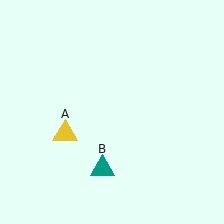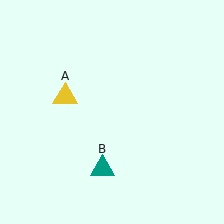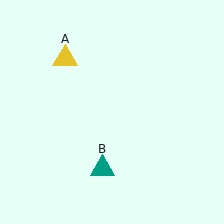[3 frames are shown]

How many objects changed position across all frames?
1 object changed position: yellow triangle (object A).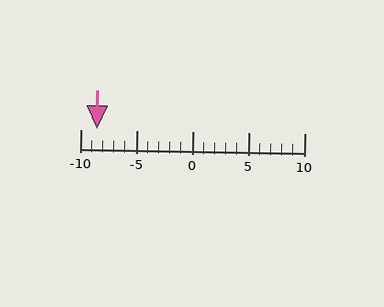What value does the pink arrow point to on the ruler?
The pink arrow points to approximately -8.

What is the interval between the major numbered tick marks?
The major tick marks are spaced 5 units apart.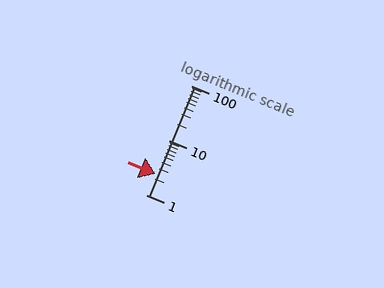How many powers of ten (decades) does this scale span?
The scale spans 2 decades, from 1 to 100.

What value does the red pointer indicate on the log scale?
The pointer indicates approximately 2.4.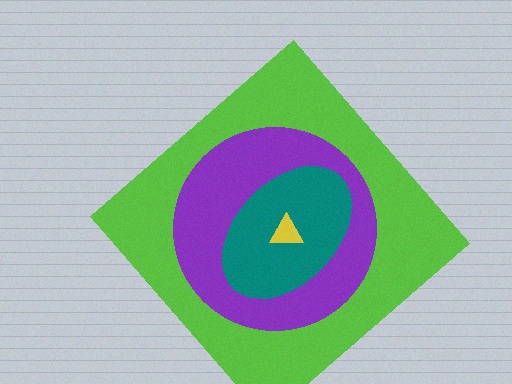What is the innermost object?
The yellow triangle.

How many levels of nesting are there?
4.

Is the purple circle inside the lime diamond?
Yes.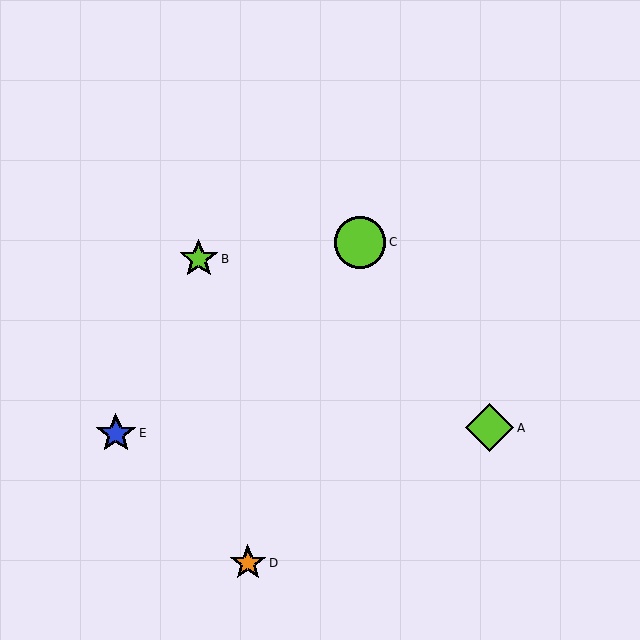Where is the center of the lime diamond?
The center of the lime diamond is at (490, 428).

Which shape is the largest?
The lime circle (labeled C) is the largest.